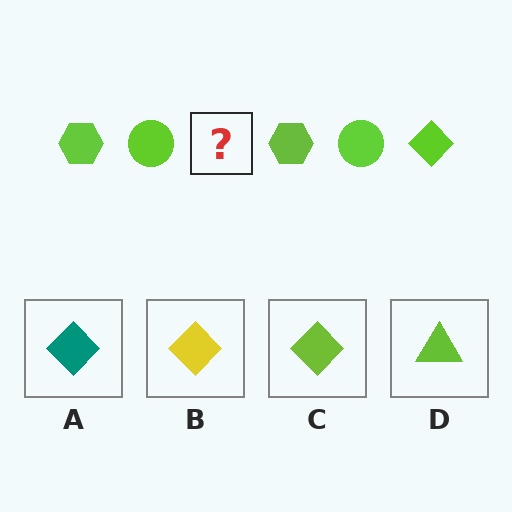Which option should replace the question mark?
Option C.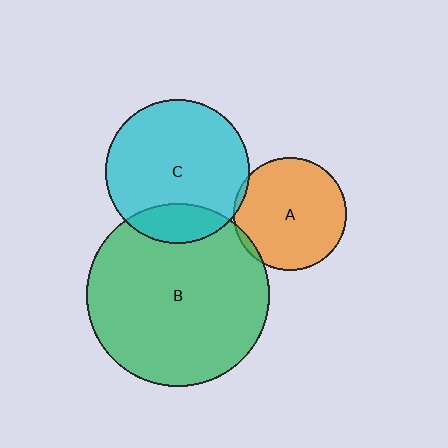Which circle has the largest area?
Circle B (green).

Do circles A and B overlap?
Yes.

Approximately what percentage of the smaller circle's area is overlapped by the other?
Approximately 5%.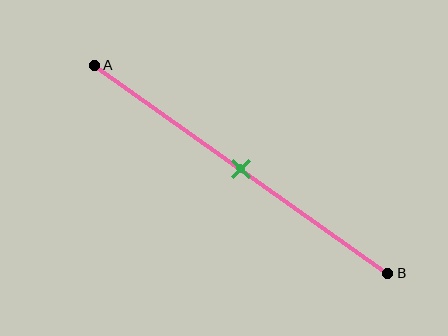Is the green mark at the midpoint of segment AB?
Yes, the mark is approximately at the midpoint.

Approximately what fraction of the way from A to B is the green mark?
The green mark is approximately 50% of the way from A to B.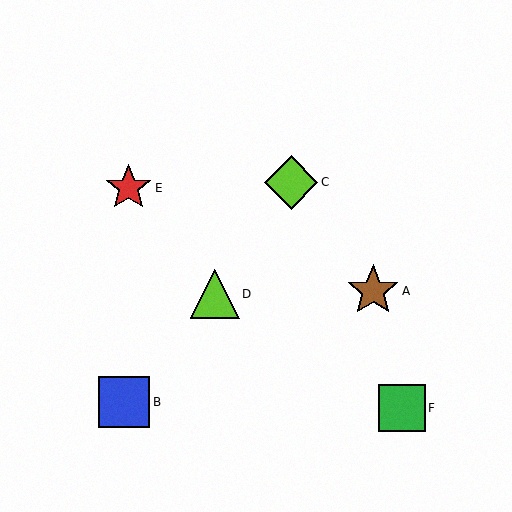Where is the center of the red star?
The center of the red star is at (128, 188).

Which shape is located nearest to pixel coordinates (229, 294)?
The lime triangle (labeled D) at (215, 294) is nearest to that location.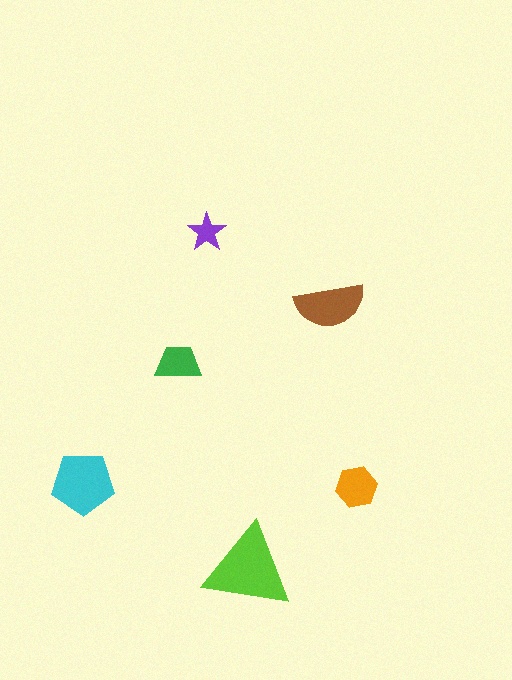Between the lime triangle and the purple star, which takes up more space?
The lime triangle.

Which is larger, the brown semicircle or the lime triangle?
The lime triangle.